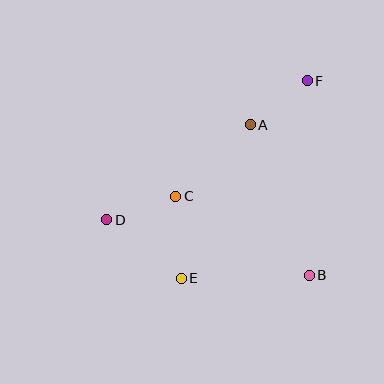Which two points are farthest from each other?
Points D and F are farthest from each other.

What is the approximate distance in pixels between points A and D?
The distance between A and D is approximately 172 pixels.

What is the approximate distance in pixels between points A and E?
The distance between A and E is approximately 168 pixels.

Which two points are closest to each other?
Points A and F are closest to each other.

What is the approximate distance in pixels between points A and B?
The distance between A and B is approximately 162 pixels.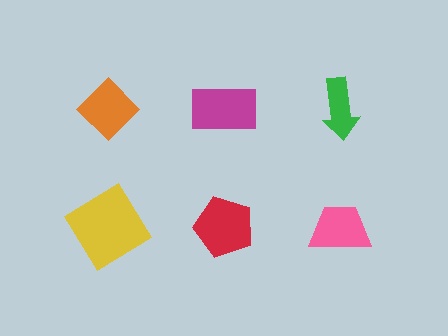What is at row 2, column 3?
A pink trapezoid.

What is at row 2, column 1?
A yellow diamond.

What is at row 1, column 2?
A magenta rectangle.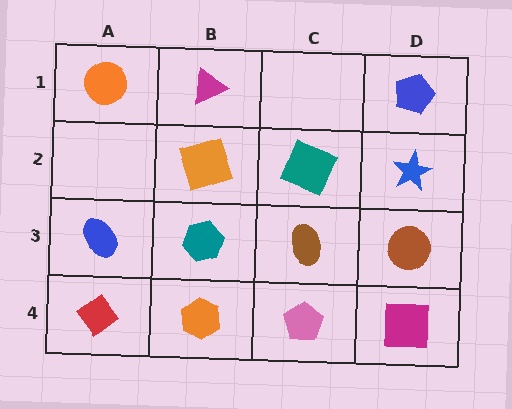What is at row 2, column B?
An orange square.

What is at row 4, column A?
A red diamond.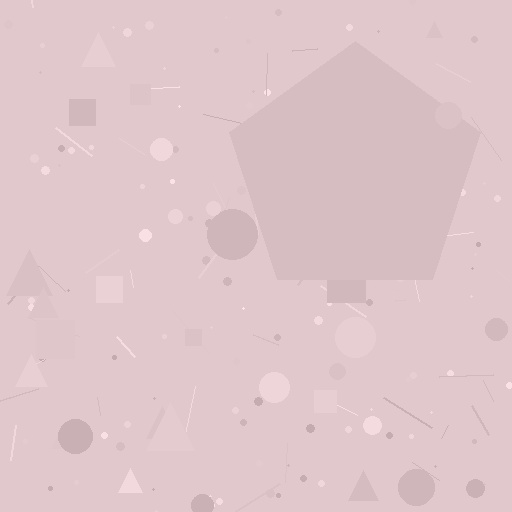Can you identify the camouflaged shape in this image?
The camouflaged shape is a pentagon.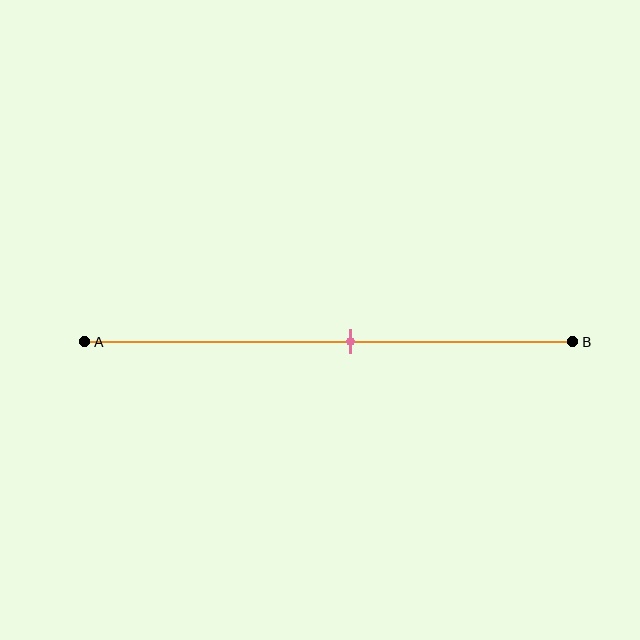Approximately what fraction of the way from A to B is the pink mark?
The pink mark is approximately 55% of the way from A to B.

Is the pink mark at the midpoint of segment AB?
No, the mark is at about 55% from A, not at the 50% midpoint.